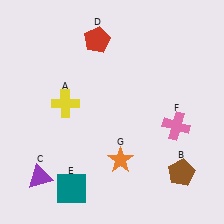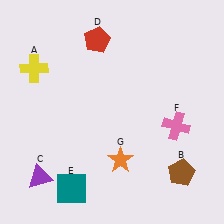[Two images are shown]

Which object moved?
The yellow cross (A) moved up.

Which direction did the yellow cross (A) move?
The yellow cross (A) moved up.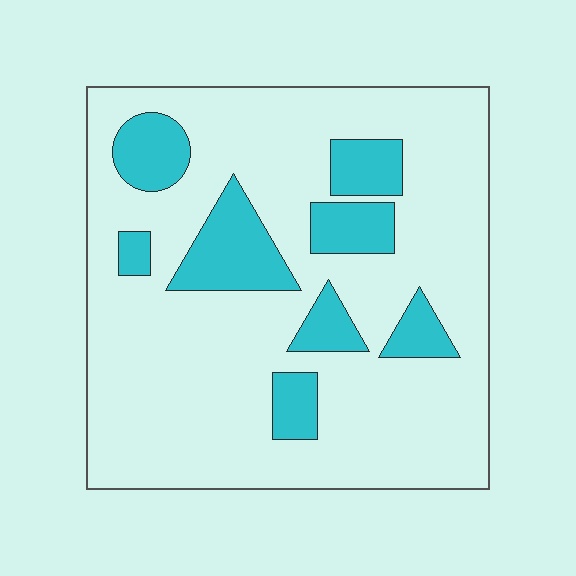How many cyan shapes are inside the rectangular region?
8.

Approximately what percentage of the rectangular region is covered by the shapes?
Approximately 20%.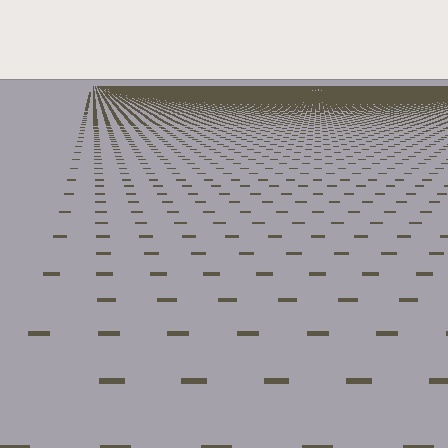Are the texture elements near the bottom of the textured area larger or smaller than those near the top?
Larger. Near the bottom, elements are closer to the viewer and appear at a bigger on-screen size.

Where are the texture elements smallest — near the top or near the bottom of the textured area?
Near the top.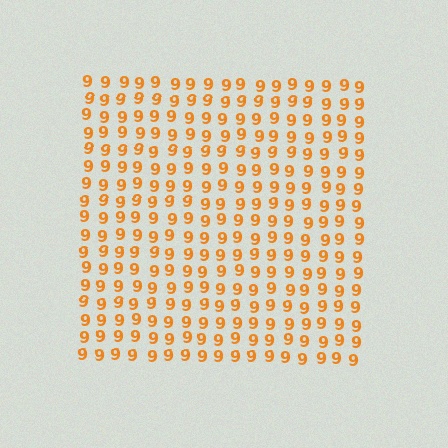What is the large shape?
The large shape is a square.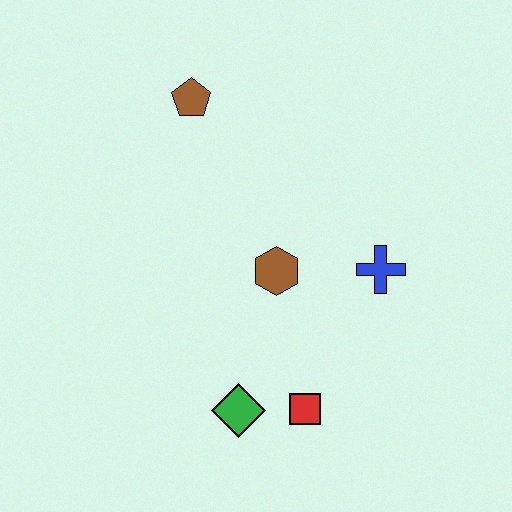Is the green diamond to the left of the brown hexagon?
Yes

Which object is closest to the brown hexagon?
The blue cross is closest to the brown hexagon.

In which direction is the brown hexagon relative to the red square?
The brown hexagon is above the red square.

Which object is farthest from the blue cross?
The brown pentagon is farthest from the blue cross.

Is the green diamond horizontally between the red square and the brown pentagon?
Yes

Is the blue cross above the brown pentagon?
No